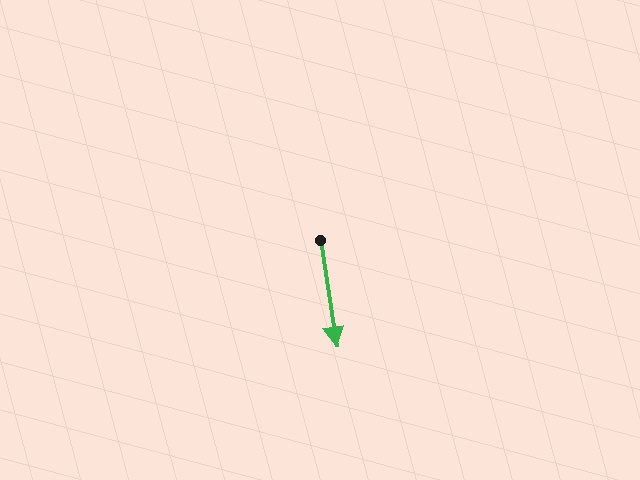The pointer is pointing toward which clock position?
Roughly 6 o'clock.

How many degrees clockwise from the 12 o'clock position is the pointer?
Approximately 171 degrees.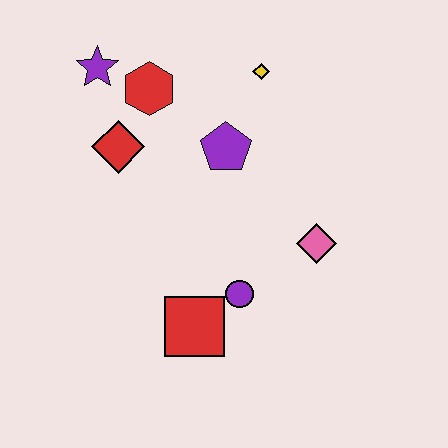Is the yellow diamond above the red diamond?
Yes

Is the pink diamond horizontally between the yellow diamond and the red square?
No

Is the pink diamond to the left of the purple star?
No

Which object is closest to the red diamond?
The red hexagon is closest to the red diamond.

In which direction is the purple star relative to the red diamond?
The purple star is above the red diamond.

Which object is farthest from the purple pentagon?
The red square is farthest from the purple pentagon.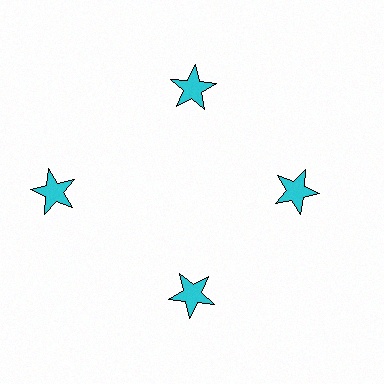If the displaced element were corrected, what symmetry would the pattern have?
It would have 4-fold rotational symmetry — the pattern would map onto itself every 90 degrees.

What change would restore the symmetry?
The symmetry would be restored by moving it inward, back onto the ring so that all 4 stars sit at equal angles and equal distance from the center.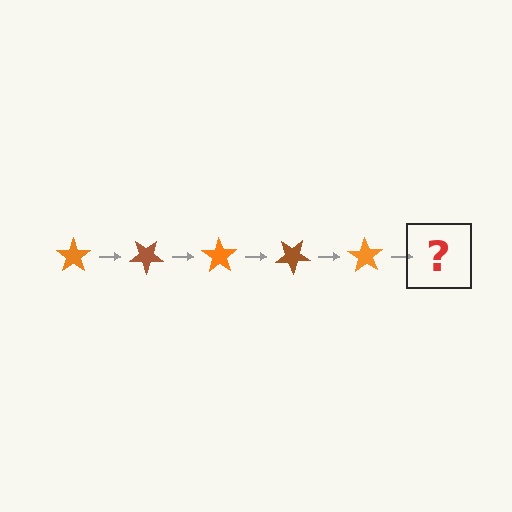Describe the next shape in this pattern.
It should be a brown star, rotated 175 degrees from the start.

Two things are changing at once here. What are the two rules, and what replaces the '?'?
The two rules are that it rotates 35 degrees each step and the color cycles through orange and brown. The '?' should be a brown star, rotated 175 degrees from the start.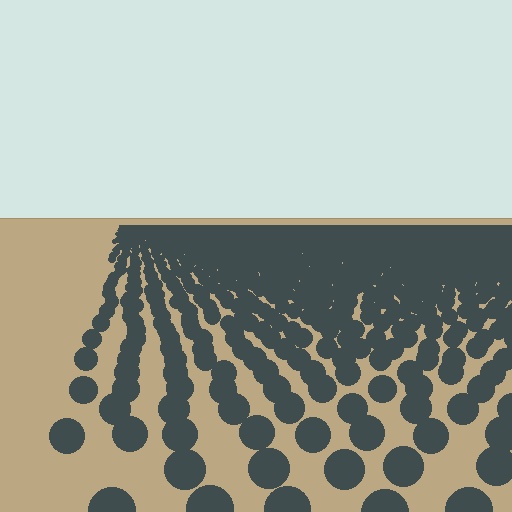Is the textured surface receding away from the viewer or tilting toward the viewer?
The surface is receding away from the viewer. Texture elements get smaller and denser toward the top.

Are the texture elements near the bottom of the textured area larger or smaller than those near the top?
Larger. Near the bottom, elements are closer to the viewer and appear at a bigger on-screen size.